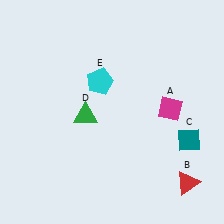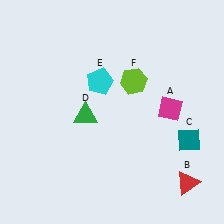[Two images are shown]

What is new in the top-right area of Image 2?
A lime hexagon (F) was added in the top-right area of Image 2.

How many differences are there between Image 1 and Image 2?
There is 1 difference between the two images.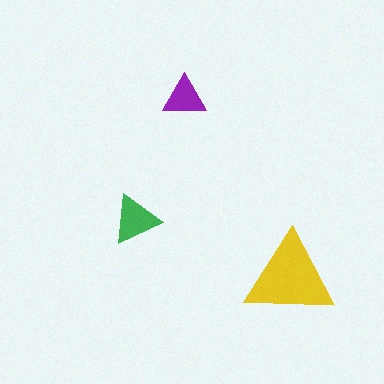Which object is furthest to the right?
The yellow triangle is rightmost.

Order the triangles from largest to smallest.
the yellow one, the green one, the purple one.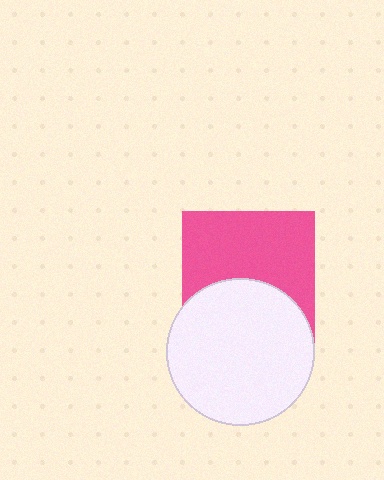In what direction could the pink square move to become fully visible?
The pink square could move up. That would shift it out from behind the white circle entirely.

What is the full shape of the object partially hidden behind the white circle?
The partially hidden object is a pink square.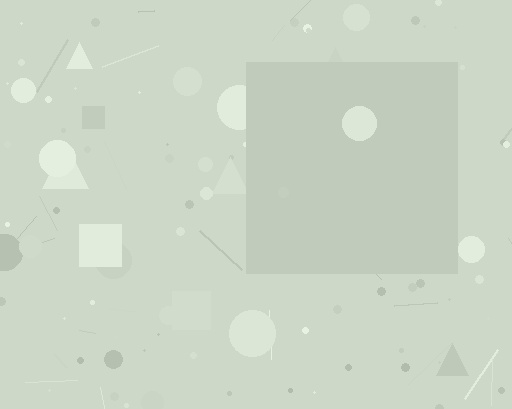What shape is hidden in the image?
A square is hidden in the image.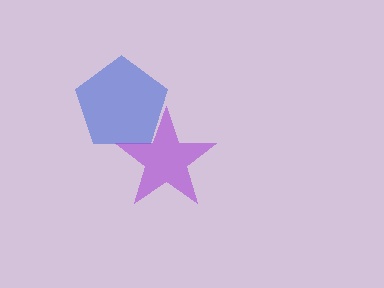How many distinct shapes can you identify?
There are 2 distinct shapes: a blue pentagon, a purple star.